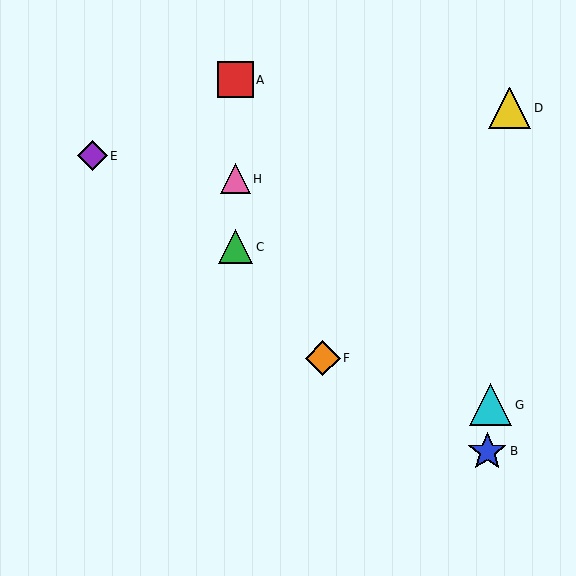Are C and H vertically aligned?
Yes, both are at x≈236.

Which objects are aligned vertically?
Objects A, C, H are aligned vertically.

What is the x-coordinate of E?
Object E is at x≈92.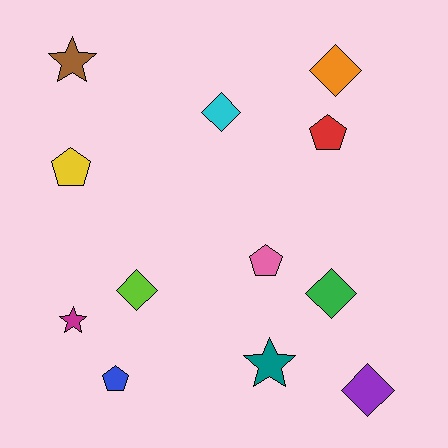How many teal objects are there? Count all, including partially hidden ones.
There is 1 teal object.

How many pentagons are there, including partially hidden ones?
There are 4 pentagons.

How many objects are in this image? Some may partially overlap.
There are 12 objects.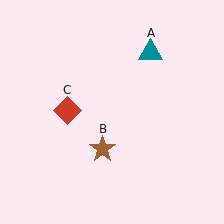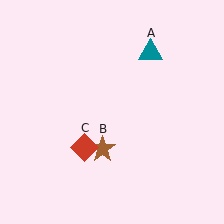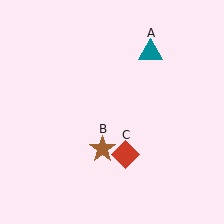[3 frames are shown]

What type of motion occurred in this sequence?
The red diamond (object C) rotated counterclockwise around the center of the scene.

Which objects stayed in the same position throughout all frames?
Teal triangle (object A) and brown star (object B) remained stationary.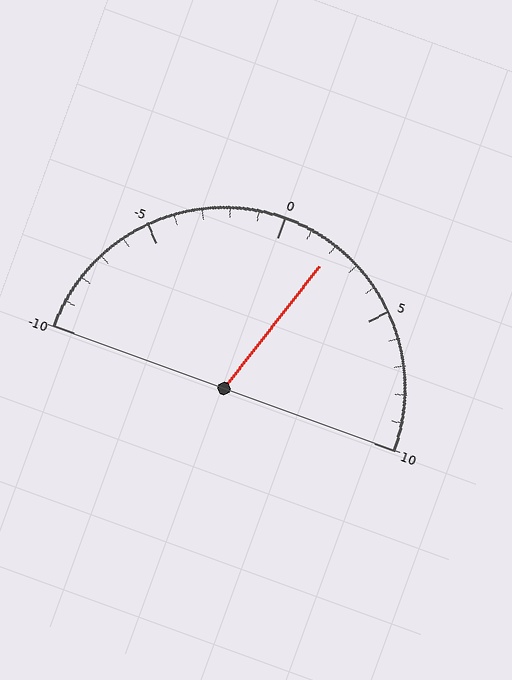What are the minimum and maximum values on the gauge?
The gauge ranges from -10 to 10.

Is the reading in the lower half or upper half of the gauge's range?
The reading is in the upper half of the range (-10 to 10).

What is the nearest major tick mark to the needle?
The nearest major tick mark is 0.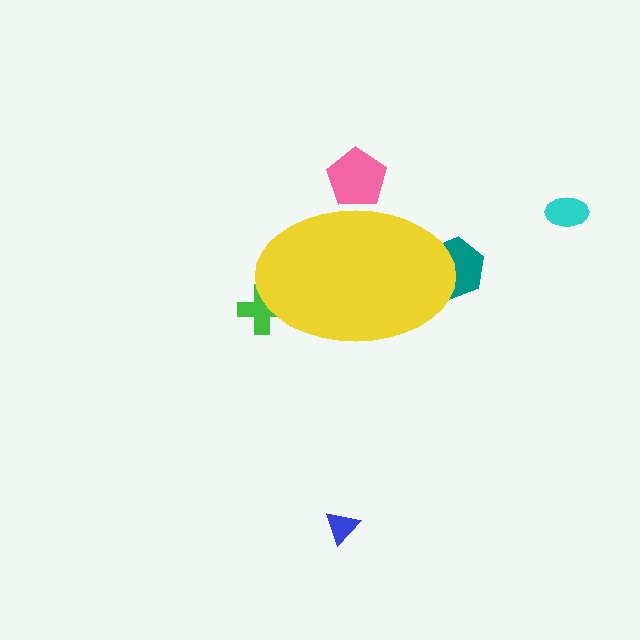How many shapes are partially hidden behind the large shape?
3 shapes are partially hidden.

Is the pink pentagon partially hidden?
Yes, the pink pentagon is partially hidden behind the yellow ellipse.